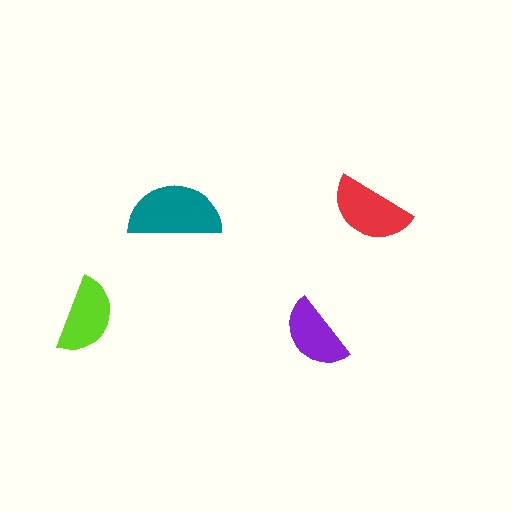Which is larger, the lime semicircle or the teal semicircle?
The teal one.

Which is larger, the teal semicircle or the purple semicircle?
The teal one.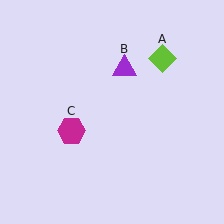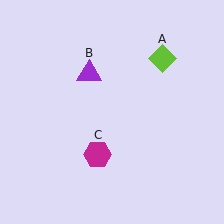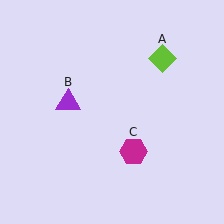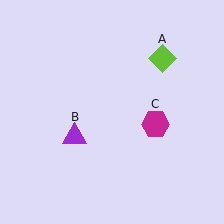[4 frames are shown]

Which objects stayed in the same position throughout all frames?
Lime diamond (object A) remained stationary.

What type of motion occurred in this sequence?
The purple triangle (object B), magenta hexagon (object C) rotated counterclockwise around the center of the scene.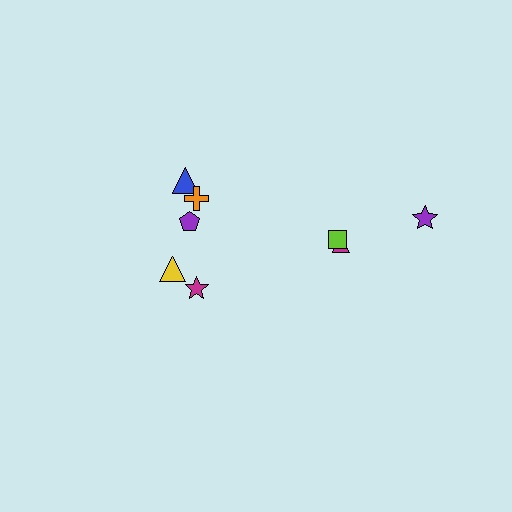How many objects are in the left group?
There are 5 objects.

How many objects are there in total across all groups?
There are 8 objects.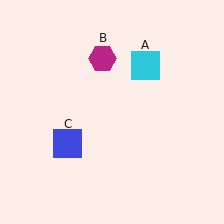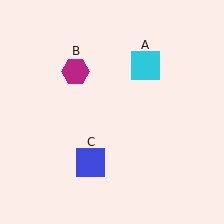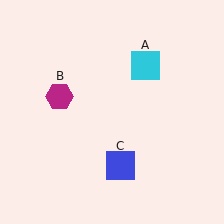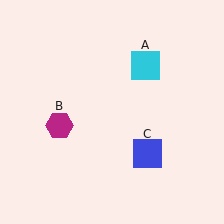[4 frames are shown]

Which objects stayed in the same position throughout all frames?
Cyan square (object A) remained stationary.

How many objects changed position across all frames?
2 objects changed position: magenta hexagon (object B), blue square (object C).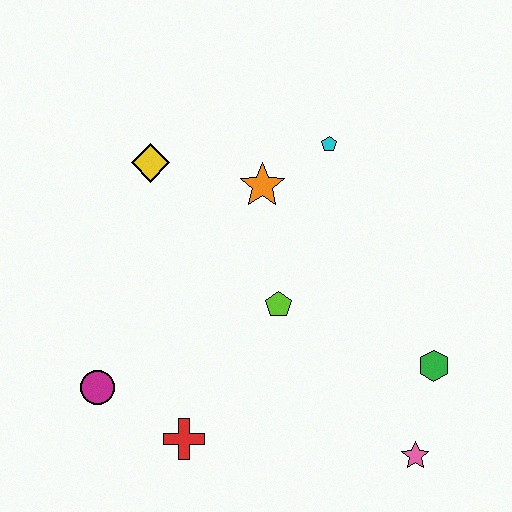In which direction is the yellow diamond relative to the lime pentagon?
The yellow diamond is above the lime pentagon.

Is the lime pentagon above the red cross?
Yes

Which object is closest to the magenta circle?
The red cross is closest to the magenta circle.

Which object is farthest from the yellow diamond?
The pink star is farthest from the yellow diamond.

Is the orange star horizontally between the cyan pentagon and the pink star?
No